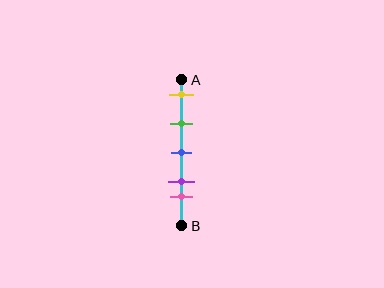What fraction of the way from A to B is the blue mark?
The blue mark is approximately 50% (0.5) of the way from A to B.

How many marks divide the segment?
There are 5 marks dividing the segment.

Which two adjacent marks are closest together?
The purple and pink marks are the closest adjacent pair.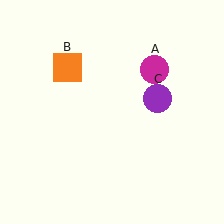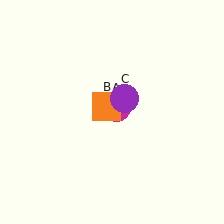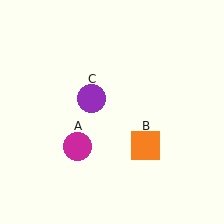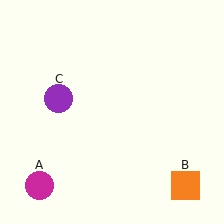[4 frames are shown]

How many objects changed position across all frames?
3 objects changed position: magenta circle (object A), orange square (object B), purple circle (object C).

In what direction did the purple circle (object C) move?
The purple circle (object C) moved left.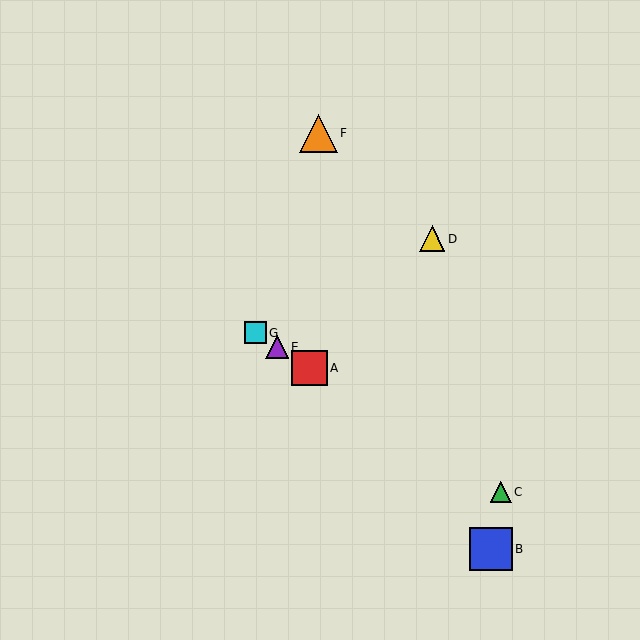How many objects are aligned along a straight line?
4 objects (A, C, E, G) are aligned along a straight line.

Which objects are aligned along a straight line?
Objects A, C, E, G are aligned along a straight line.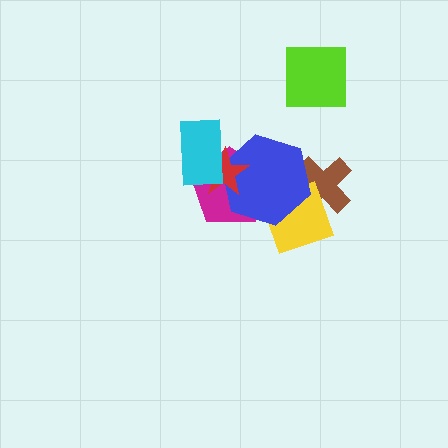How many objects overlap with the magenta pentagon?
4 objects overlap with the magenta pentagon.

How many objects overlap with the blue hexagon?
5 objects overlap with the blue hexagon.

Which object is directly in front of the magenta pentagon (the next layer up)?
The blue hexagon is directly in front of the magenta pentagon.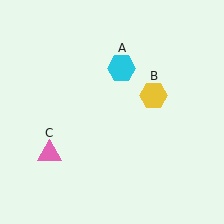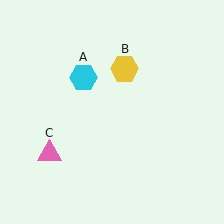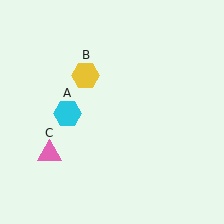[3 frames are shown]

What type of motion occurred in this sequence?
The cyan hexagon (object A), yellow hexagon (object B) rotated counterclockwise around the center of the scene.